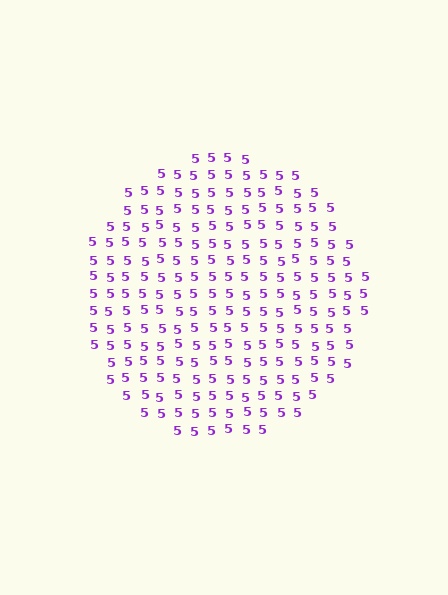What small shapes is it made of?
It is made of small digit 5's.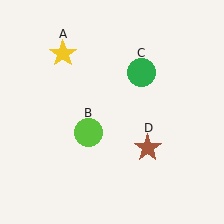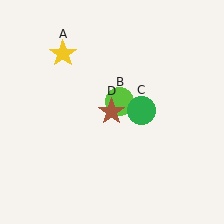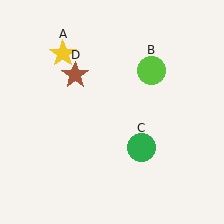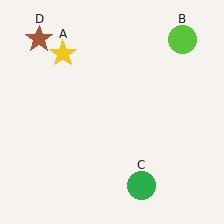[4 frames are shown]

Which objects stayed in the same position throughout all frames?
Yellow star (object A) remained stationary.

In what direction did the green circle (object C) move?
The green circle (object C) moved down.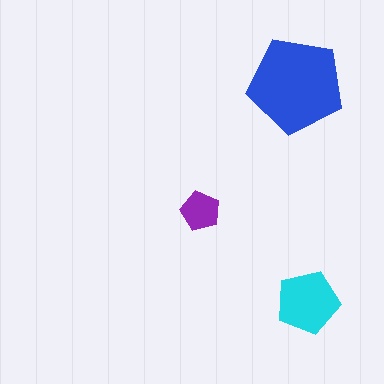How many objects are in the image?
There are 3 objects in the image.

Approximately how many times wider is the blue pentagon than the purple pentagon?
About 2.5 times wider.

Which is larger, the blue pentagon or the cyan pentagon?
The blue one.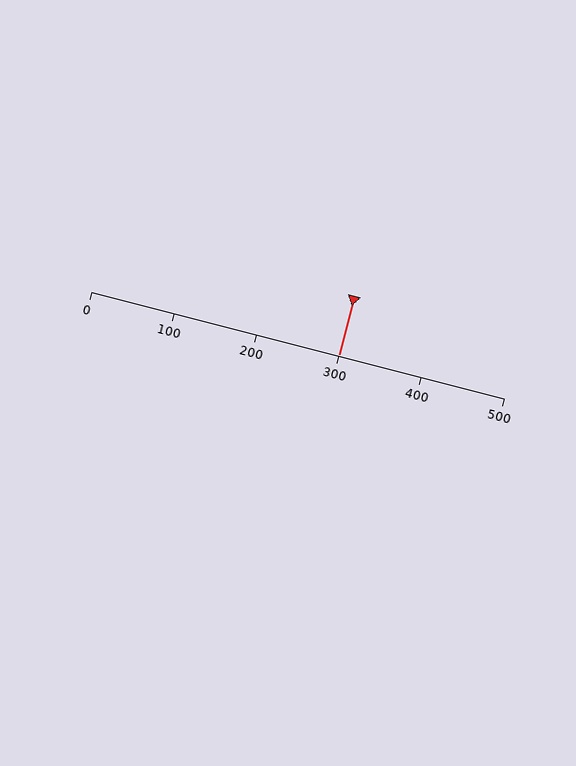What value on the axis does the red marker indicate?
The marker indicates approximately 300.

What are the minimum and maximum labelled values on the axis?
The axis runs from 0 to 500.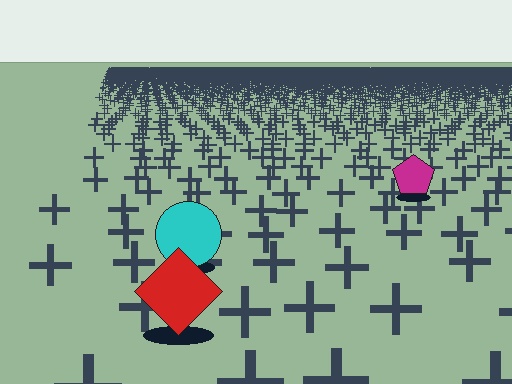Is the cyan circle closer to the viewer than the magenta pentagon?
Yes. The cyan circle is closer — you can tell from the texture gradient: the ground texture is coarser near it.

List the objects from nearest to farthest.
From nearest to farthest: the red diamond, the cyan circle, the magenta pentagon.